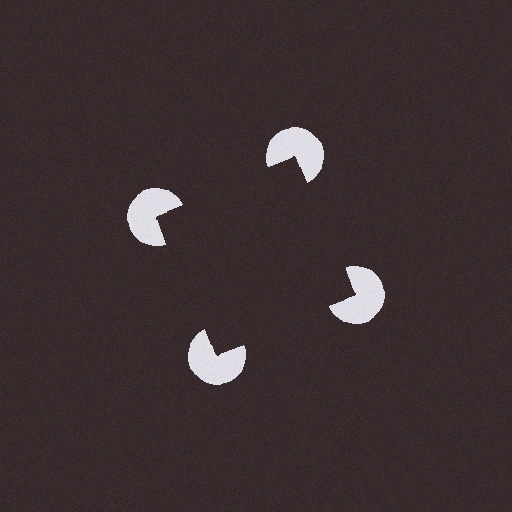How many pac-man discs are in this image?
There are 4 — one at each vertex of the illusory square.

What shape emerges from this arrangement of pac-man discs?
An illusory square — its edges are inferred from the aligned wedge cuts in the pac-man discs, not physically drawn.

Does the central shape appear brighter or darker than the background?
It typically appears slightly darker than the background, even though no actual brightness change is drawn.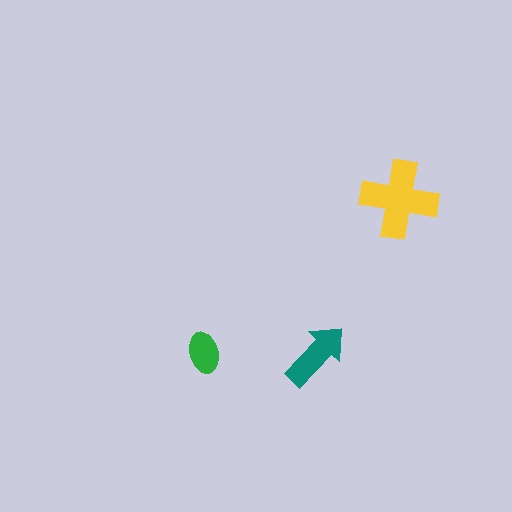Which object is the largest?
The yellow cross.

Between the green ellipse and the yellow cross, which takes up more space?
The yellow cross.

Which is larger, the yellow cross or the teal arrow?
The yellow cross.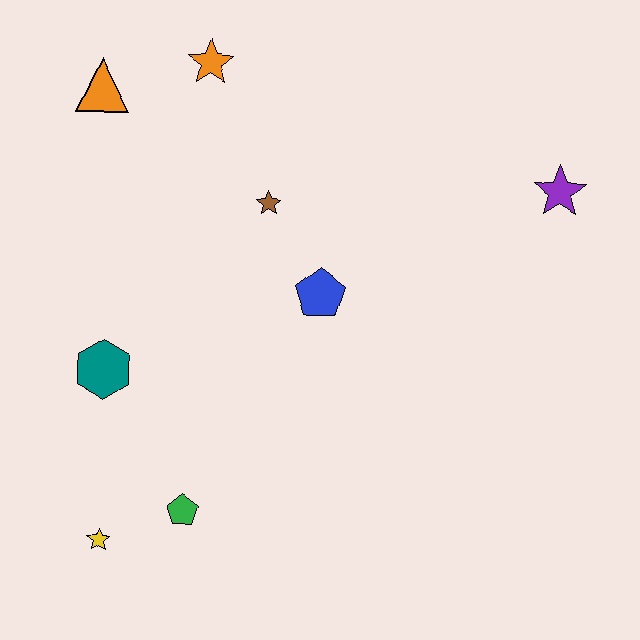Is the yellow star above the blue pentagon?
No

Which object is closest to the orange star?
The orange triangle is closest to the orange star.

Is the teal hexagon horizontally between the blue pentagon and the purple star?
No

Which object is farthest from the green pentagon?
The purple star is farthest from the green pentagon.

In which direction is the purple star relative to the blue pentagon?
The purple star is to the right of the blue pentagon.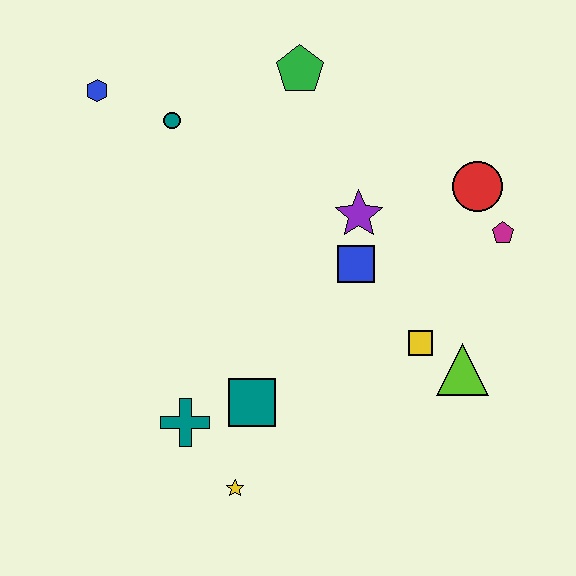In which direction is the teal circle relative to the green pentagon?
The teal circle is to the left of the green pentagon.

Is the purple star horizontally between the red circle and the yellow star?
Yes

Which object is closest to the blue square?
The purple star is closest to the blue square.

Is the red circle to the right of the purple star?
Yes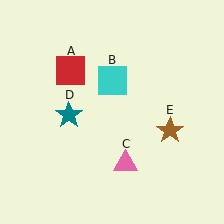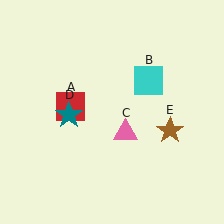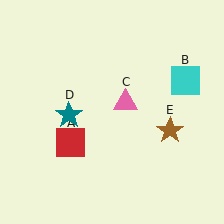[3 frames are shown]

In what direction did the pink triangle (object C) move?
The pink triangle (object C) moved up.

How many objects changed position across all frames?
3 objects changed position: red square (object A), cyan square (object B), pink triangle (object C).